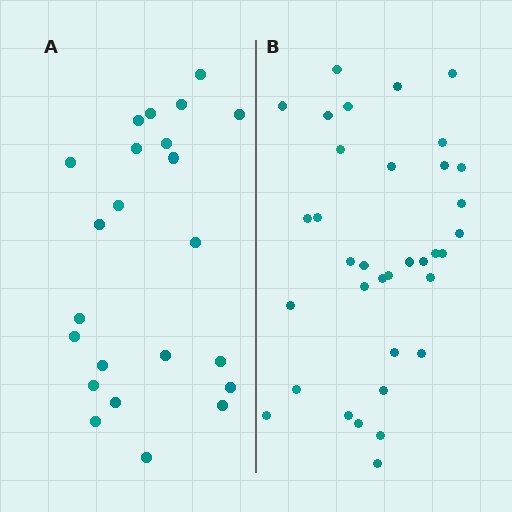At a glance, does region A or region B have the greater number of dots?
Region B (the right region) has more dots.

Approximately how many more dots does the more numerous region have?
Region B has roughly 12 or so more dots than region A.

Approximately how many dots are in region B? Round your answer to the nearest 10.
About 40 dots. (The exact count is 35, which rounds to 40.)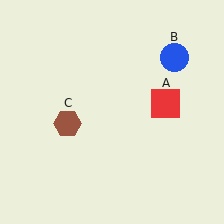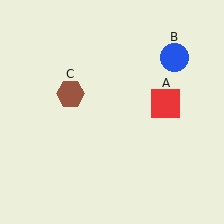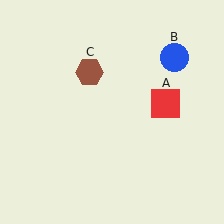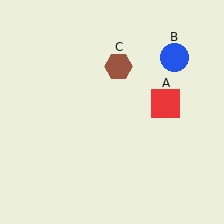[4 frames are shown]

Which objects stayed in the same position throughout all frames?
Red square (object A) and blue circle (object B) remained stationary.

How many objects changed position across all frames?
1 object changed position: brown hexagon (object C).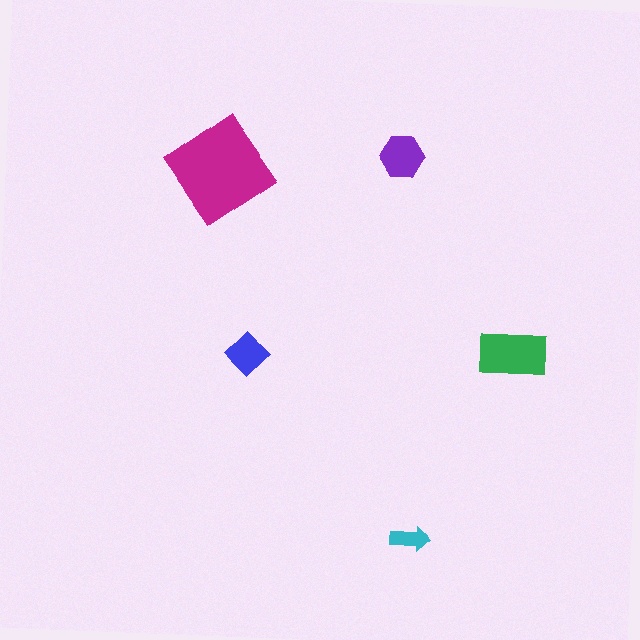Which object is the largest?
The magenta diamond.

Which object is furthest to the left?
The magenta diamond is leftmost.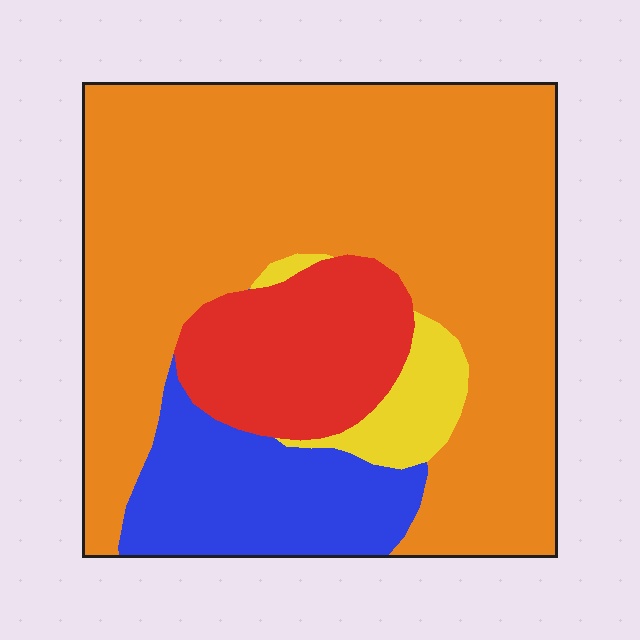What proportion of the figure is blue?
Blue takes up about one sixth (1/6) of the figure.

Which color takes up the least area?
Yellow, at roughly 5%.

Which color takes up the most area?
Orange, at roughly 65%.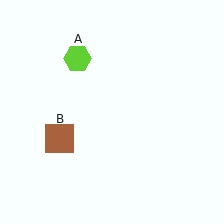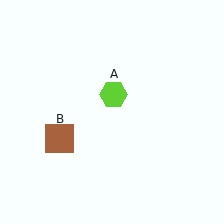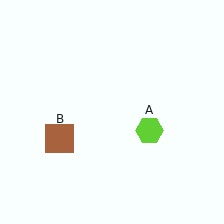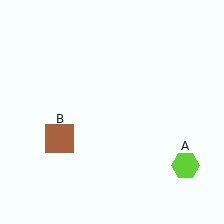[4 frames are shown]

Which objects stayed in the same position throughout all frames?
Brown square (object B) remained stationary.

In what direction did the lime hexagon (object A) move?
The lime hexagon (object A) moved down and to the right.